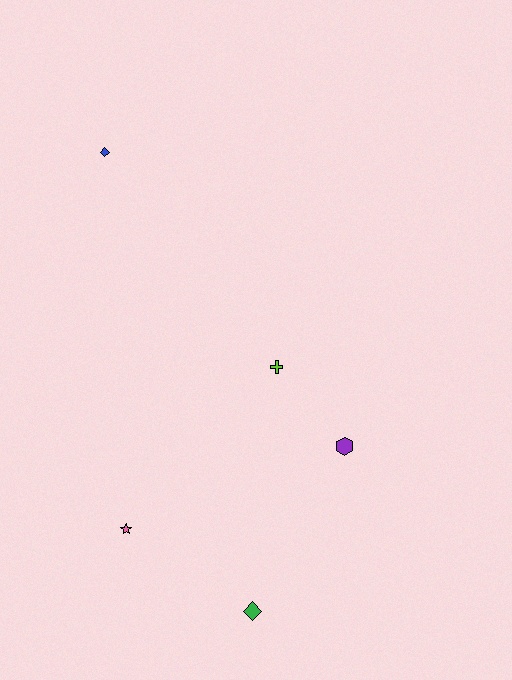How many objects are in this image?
There are 5 objects.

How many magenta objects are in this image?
There are no magenta objects.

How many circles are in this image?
There are no circles.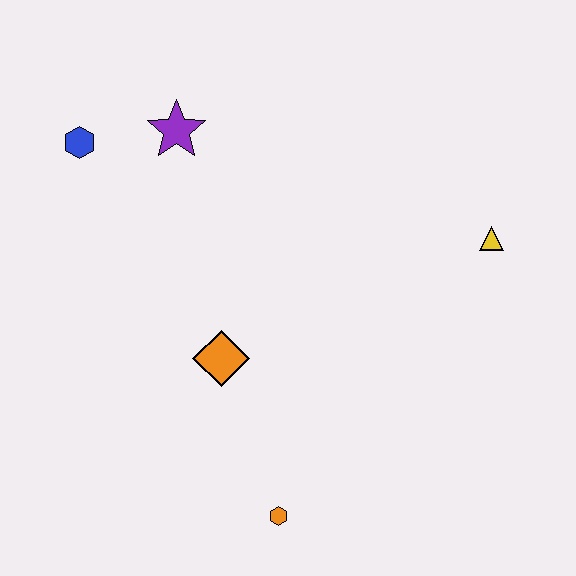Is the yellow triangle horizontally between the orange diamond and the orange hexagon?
No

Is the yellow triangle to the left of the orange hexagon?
No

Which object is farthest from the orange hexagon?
The blue hexagon is farthest from the orange hexagon.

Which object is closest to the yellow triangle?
The orange diamond is closest to the yellow triangle.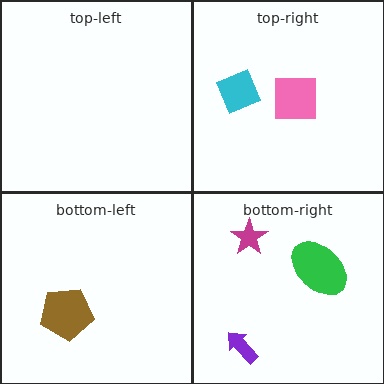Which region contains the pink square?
The top-right region.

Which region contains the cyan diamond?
The top-right region.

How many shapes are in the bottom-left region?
1.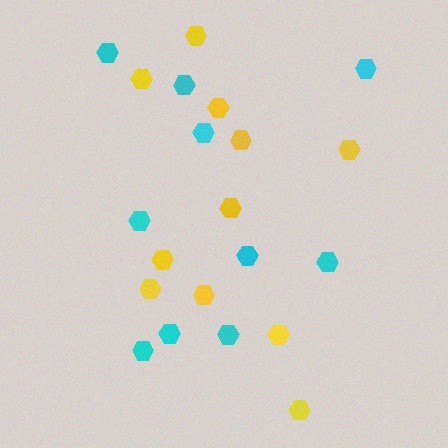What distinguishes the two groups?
There are 2 groups: one group of cyan hexagons (10) and one group of yellow hexagons (11).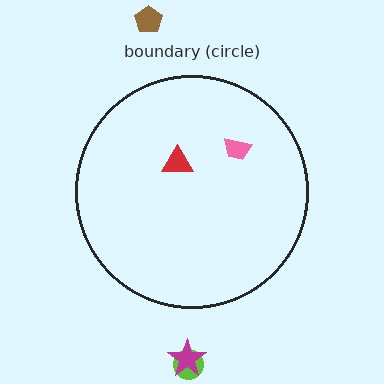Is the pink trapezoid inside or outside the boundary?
Inside.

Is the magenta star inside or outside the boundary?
Outside.